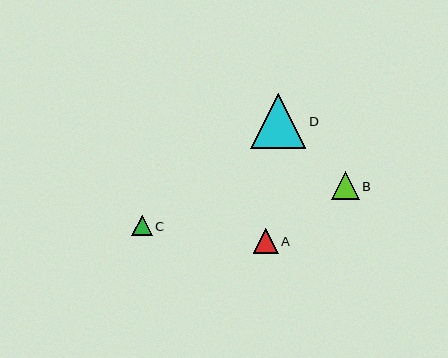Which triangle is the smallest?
Triangle C is the smallest with a size of approximately 21 pixels.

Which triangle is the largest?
Triangle D is the largest with a size of approximately 55 pixels.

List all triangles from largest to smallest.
From largest to smallest: D, B, A, C.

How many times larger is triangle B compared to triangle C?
Triangle B is approximately 1.4 times the size of triangle C.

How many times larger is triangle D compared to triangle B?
Triangle D is approximately 1.9 times the size of triangle B.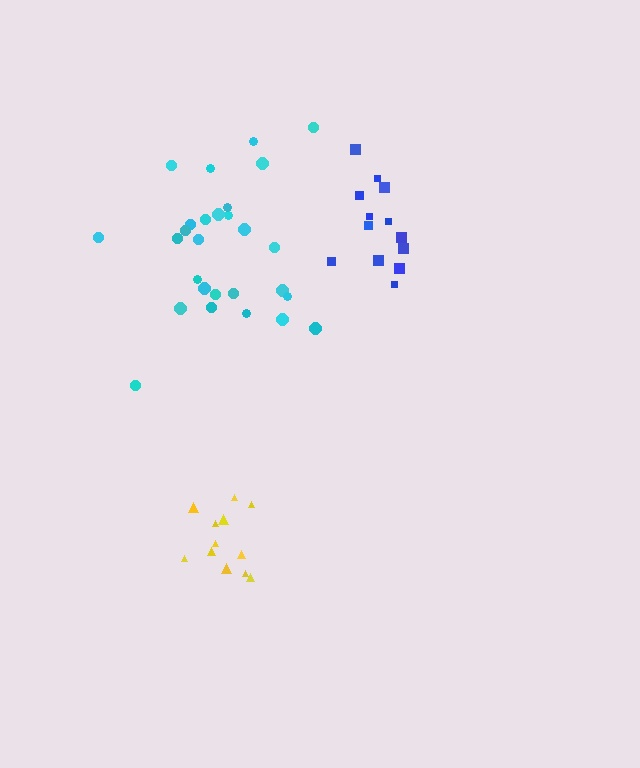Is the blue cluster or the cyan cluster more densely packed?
Blue.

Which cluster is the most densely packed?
Yellow.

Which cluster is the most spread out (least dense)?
Cyan.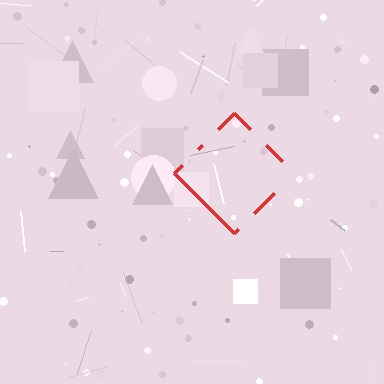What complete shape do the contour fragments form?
The contour fragments form a diamond.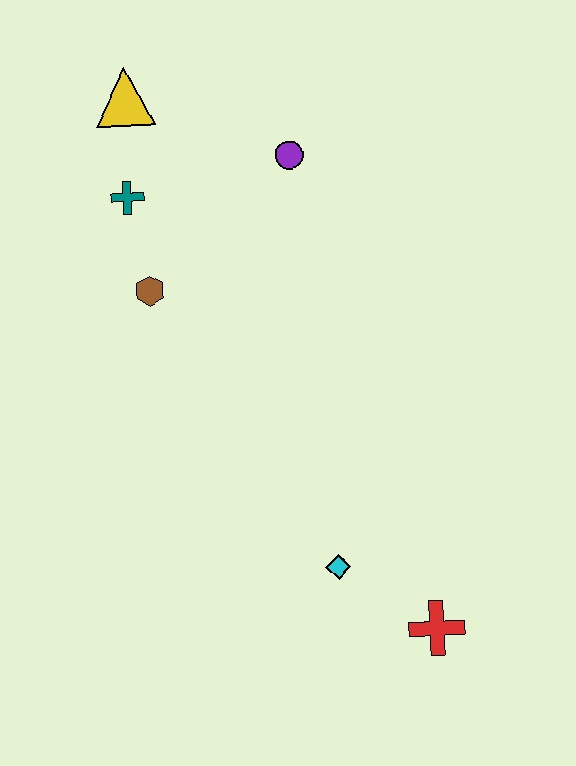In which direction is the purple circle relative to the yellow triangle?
The purple circle is to the right of the yellow triangle.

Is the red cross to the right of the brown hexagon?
Yes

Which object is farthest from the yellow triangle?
The red cross is farthest from the yellow triangle.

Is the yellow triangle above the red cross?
Yes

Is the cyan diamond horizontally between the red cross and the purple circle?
Yes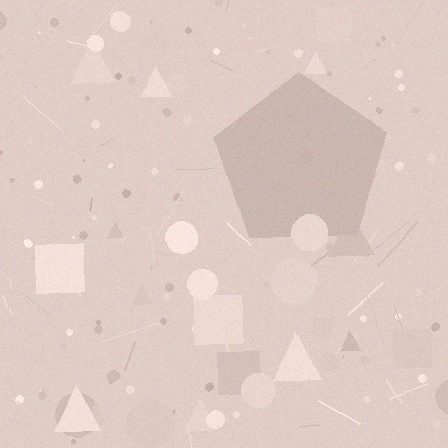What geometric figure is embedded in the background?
A pentagon is embedded in the background.